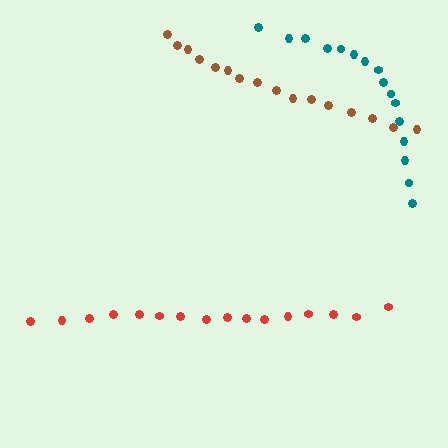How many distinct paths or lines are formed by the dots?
There are 3 distinct paths.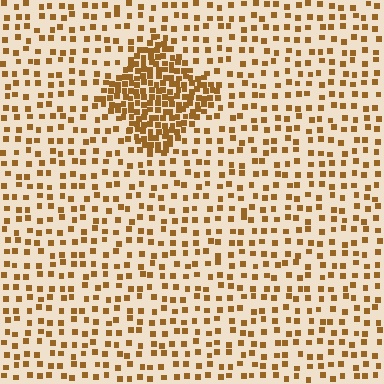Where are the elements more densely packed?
The elements are more densely packed inside the diamond boundary.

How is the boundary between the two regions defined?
The boundary is defined by a change in element density (approximately 2.8x ratio). All elements are the same color, size, and shape.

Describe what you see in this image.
The image contains small brown elements arranged at two different densities. A diamond-shaped region is visible where the elements are more densely packed than the surrounding area.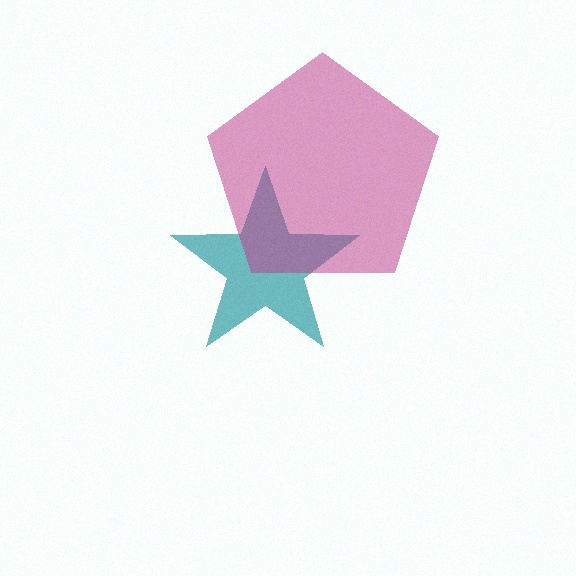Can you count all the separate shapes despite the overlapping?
Yes, there are 2 separate shapes.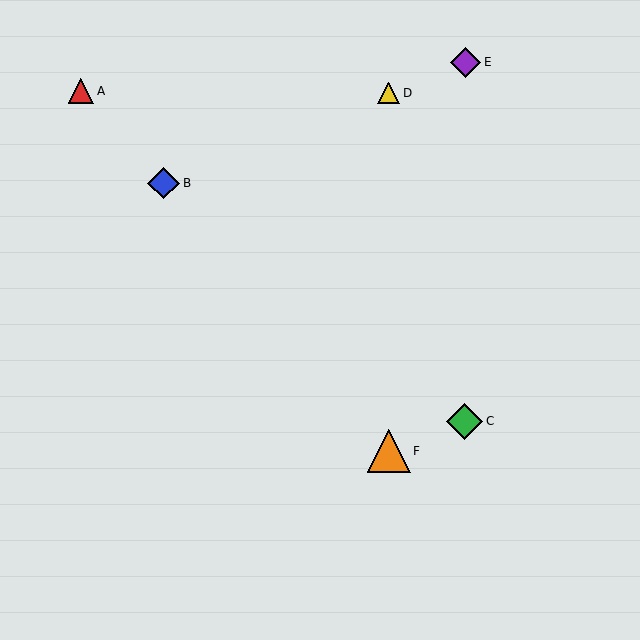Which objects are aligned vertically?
Objects D, F are aligned vertically.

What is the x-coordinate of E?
Object E is at x≈466.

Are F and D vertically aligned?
Yes, both are at x≈389.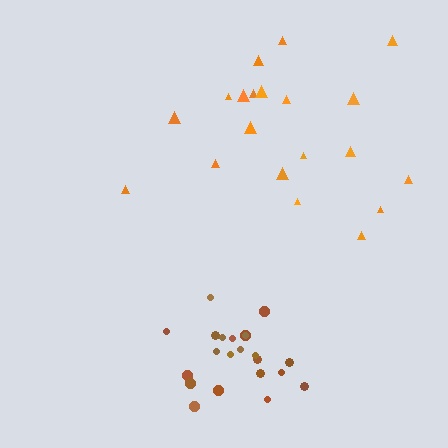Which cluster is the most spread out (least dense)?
Orange.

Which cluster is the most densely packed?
Brown.